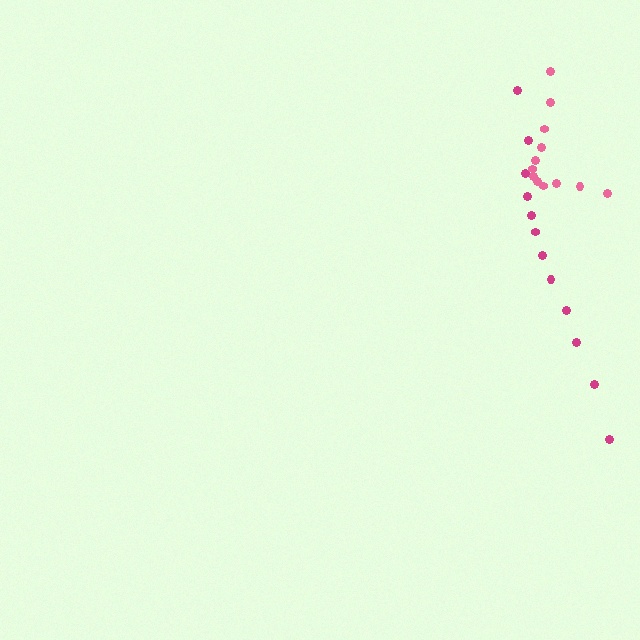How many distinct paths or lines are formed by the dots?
There are 2 distinct paths.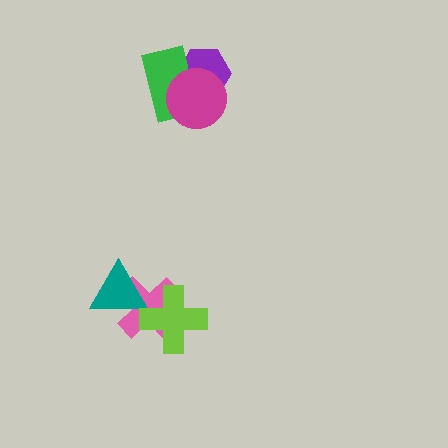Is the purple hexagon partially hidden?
Yes, it is partially covered by another shape.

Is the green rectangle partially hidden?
Yes, it is partially covered by another shape.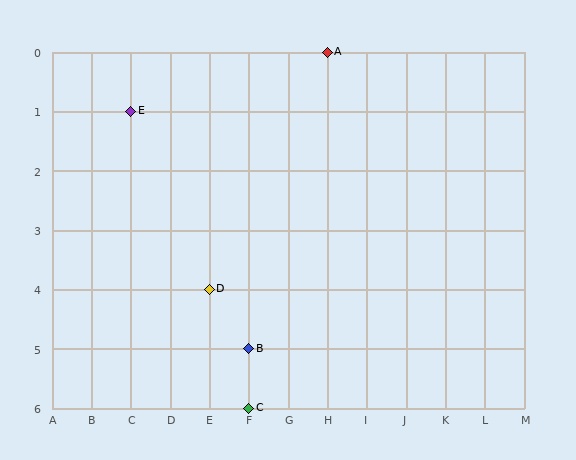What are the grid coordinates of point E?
Point E is at grid coordinates (C, 1).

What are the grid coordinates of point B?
Point B is at grid coordinates (F, 5).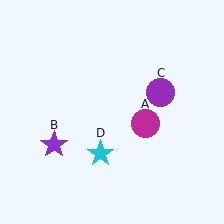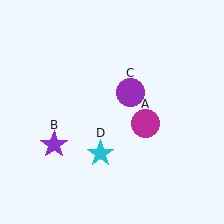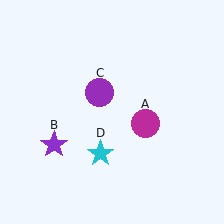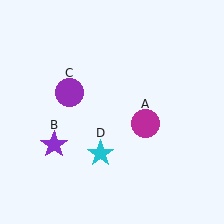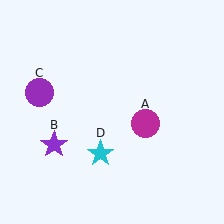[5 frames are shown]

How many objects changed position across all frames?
1 object changed position: purple circle (object C).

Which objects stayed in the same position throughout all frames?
Magenta circle (object A) and purple star (object B) and cyan star (object D) remained stationary.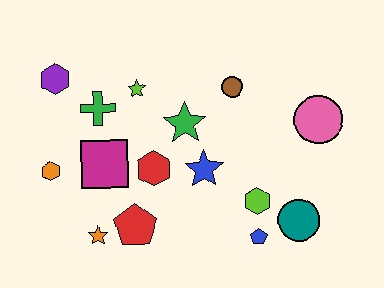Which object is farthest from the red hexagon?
The pink circle is farthest from the red hexagon.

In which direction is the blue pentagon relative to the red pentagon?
The blue pentagon is to the right of the red pentagon.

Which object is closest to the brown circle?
The green star is closest to the brown circle.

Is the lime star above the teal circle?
Yes